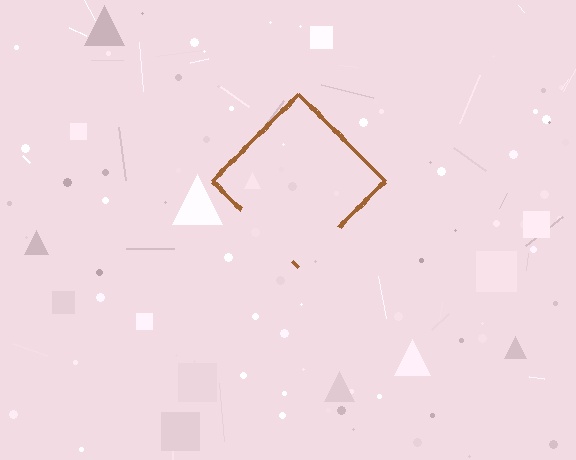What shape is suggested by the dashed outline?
The dashed outline suggests a diamond.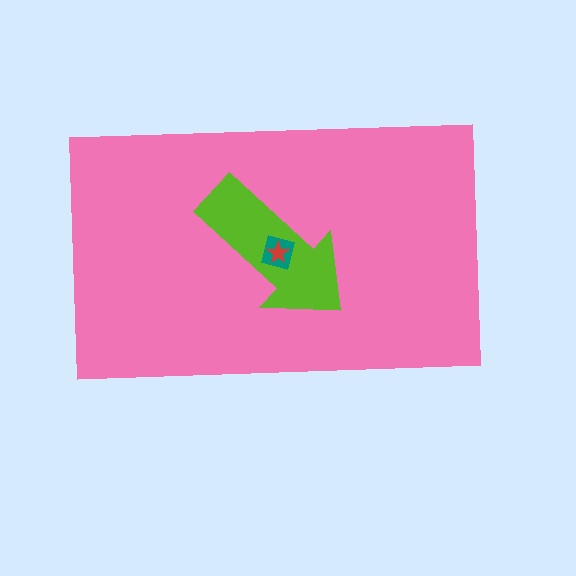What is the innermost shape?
The red star.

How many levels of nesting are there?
4.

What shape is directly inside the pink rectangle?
The lime arrow.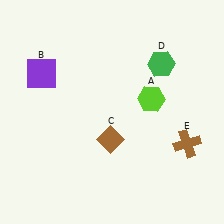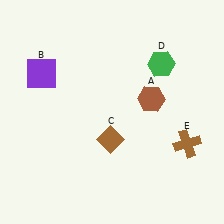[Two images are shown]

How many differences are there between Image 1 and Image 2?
There is 1 difference between the two images.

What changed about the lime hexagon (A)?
In Image 1, A is lime. In Image 2, it changed to brown.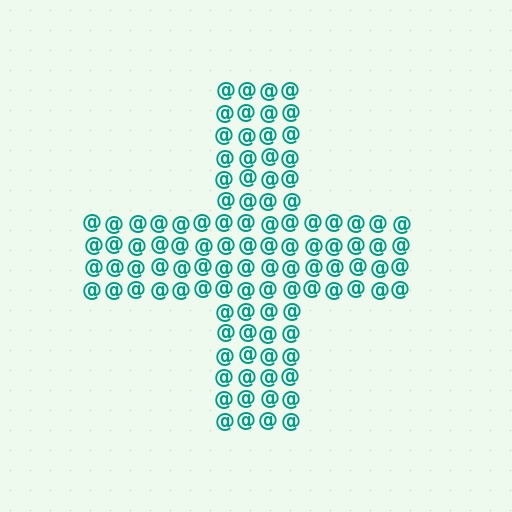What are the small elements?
The small elements are at signs.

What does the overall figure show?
The overall figure shows a cross.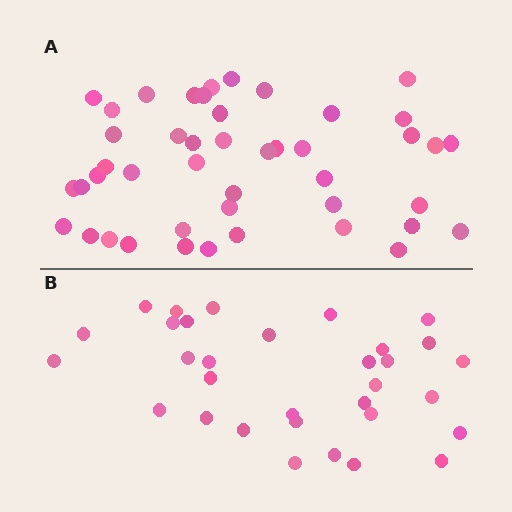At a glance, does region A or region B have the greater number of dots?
Region A (the top region) has more dots.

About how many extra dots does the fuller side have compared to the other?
Region A has approximately 15 more dots than region B.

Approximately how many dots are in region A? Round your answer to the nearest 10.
About 40 dots. (The exact count is 45, which rounds to 40.)